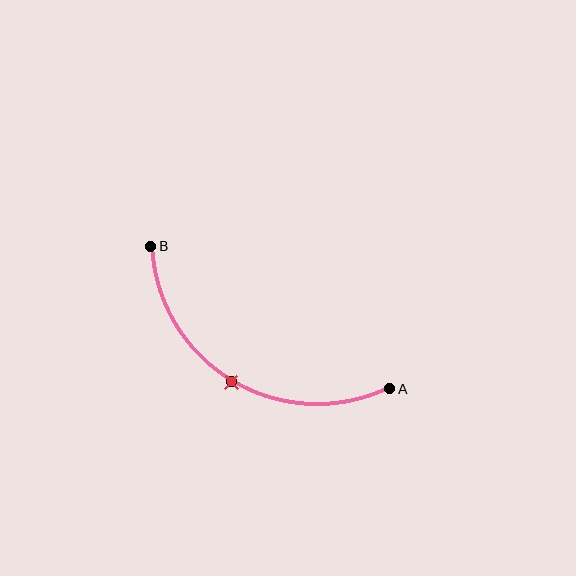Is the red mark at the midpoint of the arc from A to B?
Yes. The red mark lies on the arc at equal arc-length from both A and B — it is the arc midpoint.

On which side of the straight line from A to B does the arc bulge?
The arc bulges below the straight line connecting A and B.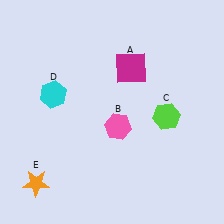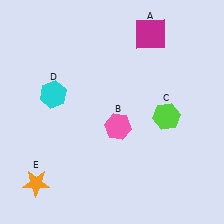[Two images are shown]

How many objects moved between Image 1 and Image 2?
1 object moved between the two images.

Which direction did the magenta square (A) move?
The magenta square (A) moved up.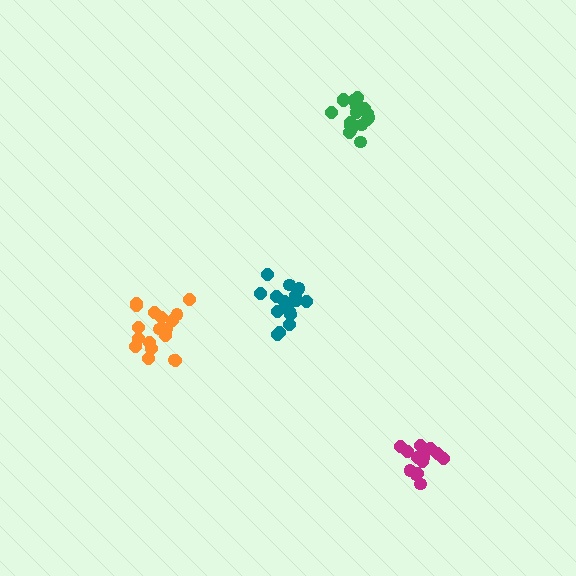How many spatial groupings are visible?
There are 4 spatial groupings.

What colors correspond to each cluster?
The clusters are colored: orange, magenta, teal, green.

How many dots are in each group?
Group 1: 18 dots, Group 2: 14 dots, Group 3: 16 dots, Group 4: 18 dots (66 total).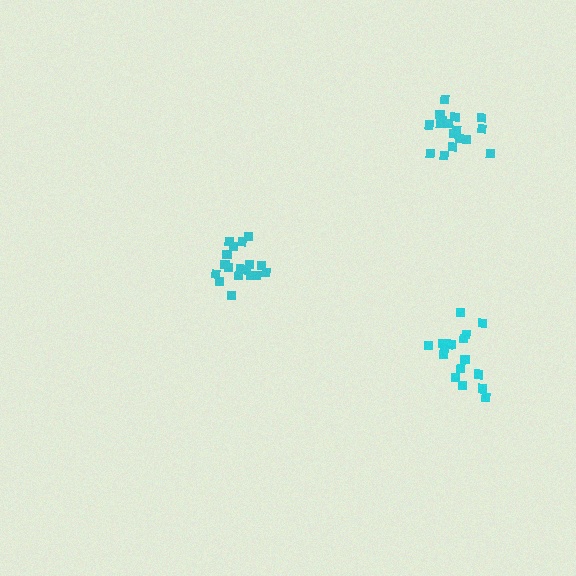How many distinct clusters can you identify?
There are 3 distinct clusters.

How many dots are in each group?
Group 1: 18 dots, Group 2: 17 dots, Group 3: 18 dots (53 total).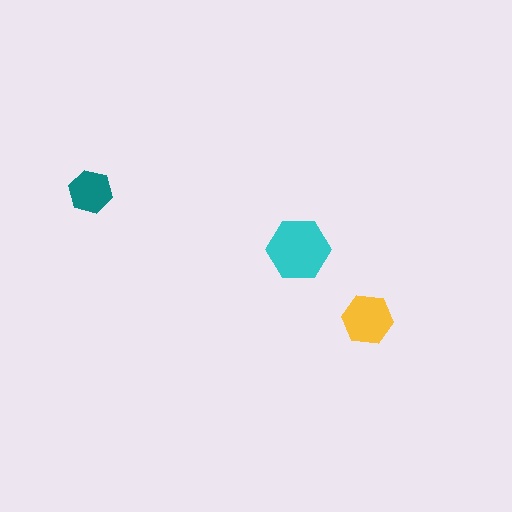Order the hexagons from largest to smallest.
the cyan one, the yellow one, the teal one.